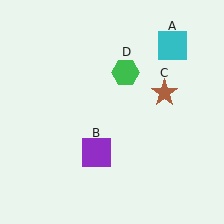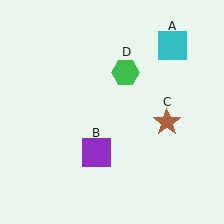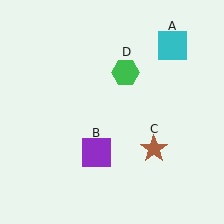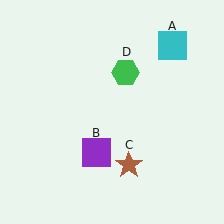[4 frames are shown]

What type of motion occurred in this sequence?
The brown star (object C) rotated clockwise around the center of the scene.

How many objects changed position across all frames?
1 object changed position: brown star (object C).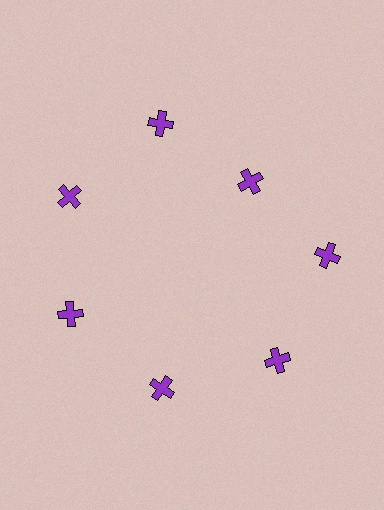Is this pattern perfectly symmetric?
No. The 7 purple crosses are arranged in a ring, but one element near the 1 o'clock position is pulled inward toward the center, breaking the 7-fold rotational symmetry.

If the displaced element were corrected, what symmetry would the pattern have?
It would have 7-fold rotational symmetry — the pattern would map onto itself every 51 degrees.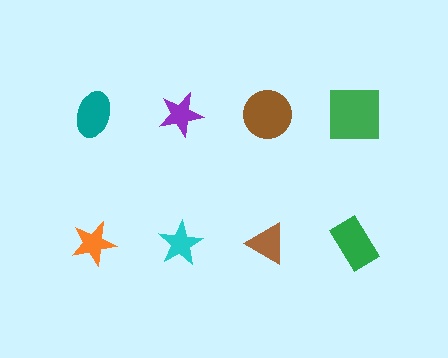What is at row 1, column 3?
A brown circle.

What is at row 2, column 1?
An orange star.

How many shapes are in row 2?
4 shapes.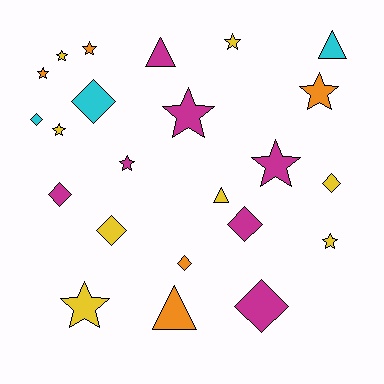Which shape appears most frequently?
Star, with 11 objects.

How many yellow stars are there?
There are 5 yellow stars.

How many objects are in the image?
There are 23 objects.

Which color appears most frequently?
Yellow, with 8 objects.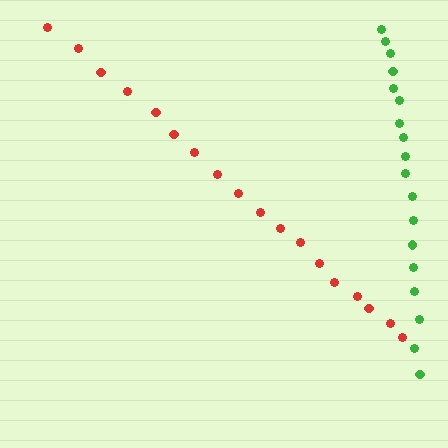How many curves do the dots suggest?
There are 2 distinct paths.